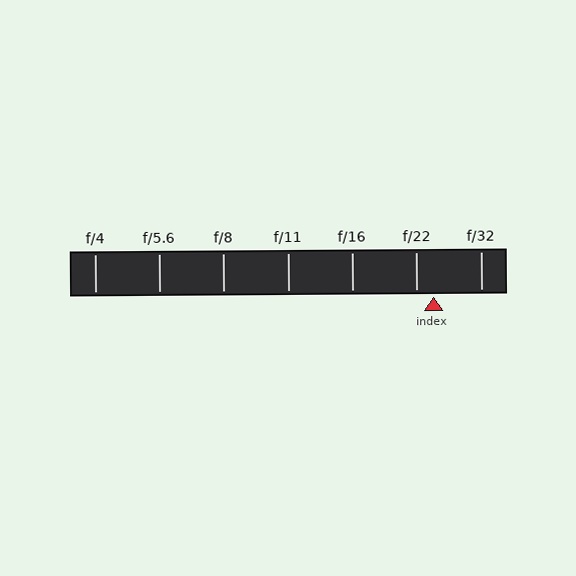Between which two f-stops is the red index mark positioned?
The index mark is between f/22 and f/32.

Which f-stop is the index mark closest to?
The index mark is closest to f/22.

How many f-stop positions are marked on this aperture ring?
There are 7 f-stop positions marked.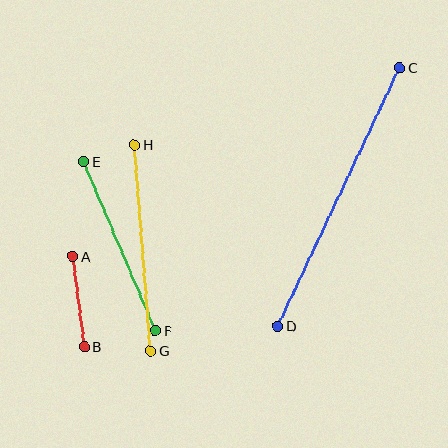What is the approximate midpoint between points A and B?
The midpoint is at approximately (79, 302) pixels.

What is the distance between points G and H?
The distance is approximately 207 pixels.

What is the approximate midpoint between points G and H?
The midpoint is at approximately (143, 248) pixels.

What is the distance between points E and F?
The distance is approximately 184 pixels.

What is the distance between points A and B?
The distance is approximately 91 pixels.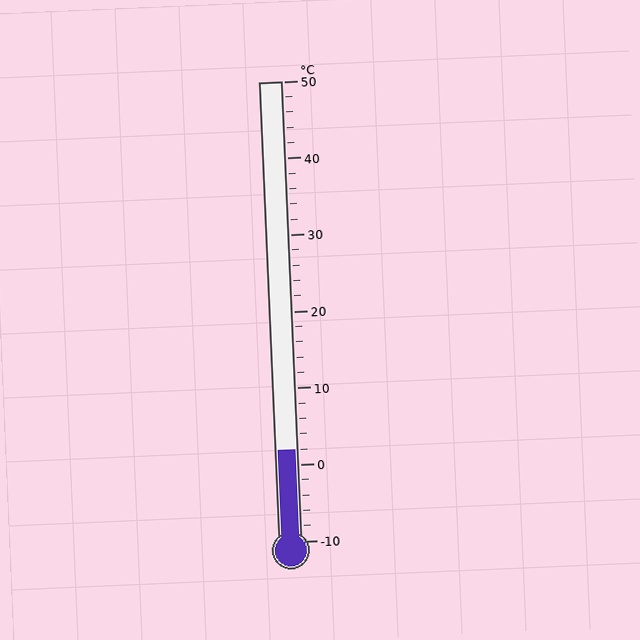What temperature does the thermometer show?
The thermometer shows approximately 2°C.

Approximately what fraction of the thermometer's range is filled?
The thermometer is filled to approximately 20% of its range.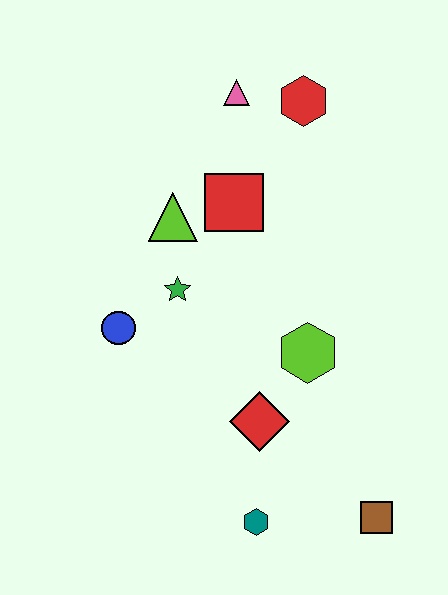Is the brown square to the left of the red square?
No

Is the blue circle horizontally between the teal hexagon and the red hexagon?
No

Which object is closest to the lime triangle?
The red square is closest to the lime triangle.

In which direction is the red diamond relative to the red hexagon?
The red diamond is below the red hexagon.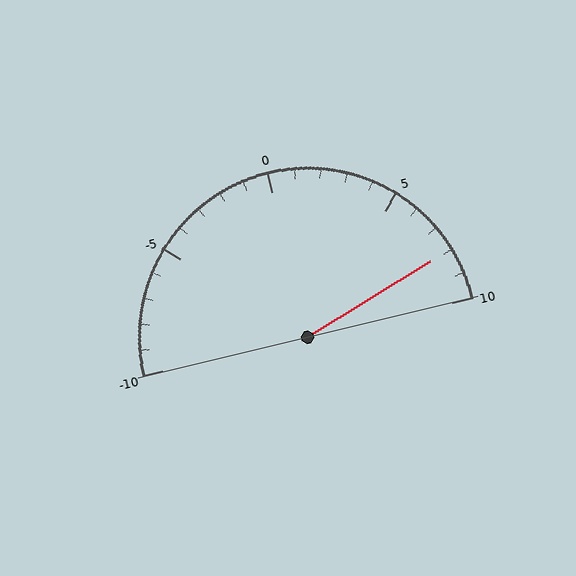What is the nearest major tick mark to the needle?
The nearest major tick mark is 10.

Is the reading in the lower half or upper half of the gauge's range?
The reading is in the upper half of the range (-10 to 10).